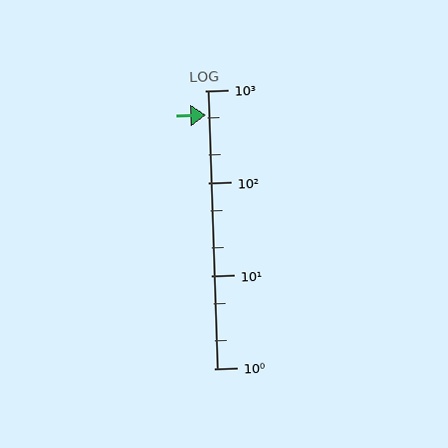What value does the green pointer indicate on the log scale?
The pointer indicates approximately 550.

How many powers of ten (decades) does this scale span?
The scale spans 3 decades, from 1 to 1000.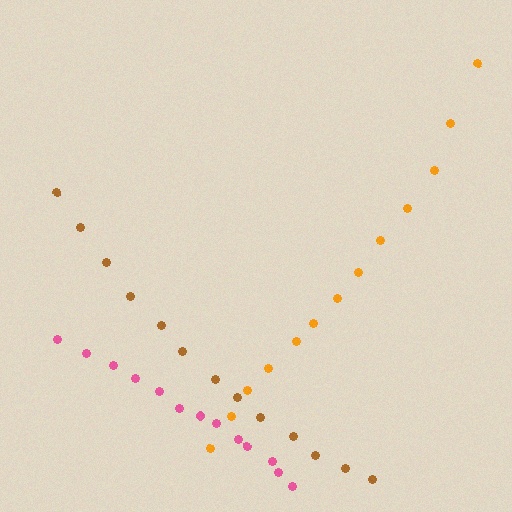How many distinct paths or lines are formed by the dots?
There are 3 distinct paths.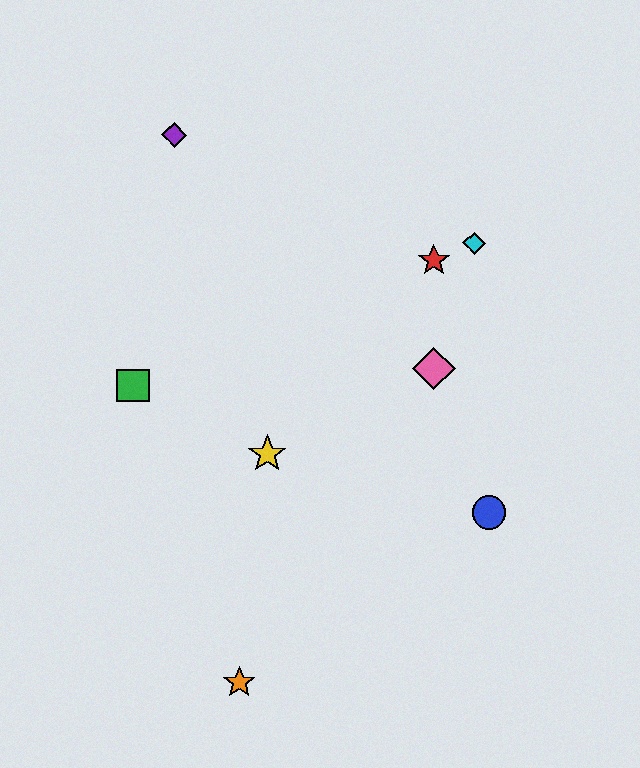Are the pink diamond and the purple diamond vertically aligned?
No, the pink diamond is at x≈434 and the purple diamond is at x≈174.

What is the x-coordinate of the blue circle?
The blue circle is at x≈489.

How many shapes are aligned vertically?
2 shapes (the red star, the pink diamond) are aligned vertically.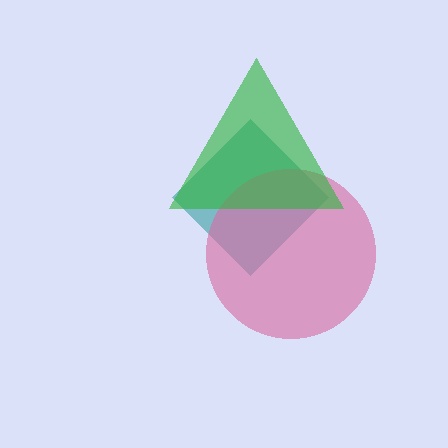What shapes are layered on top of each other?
The layered shapes are: a teal diamond, a pink circle, a green triangle.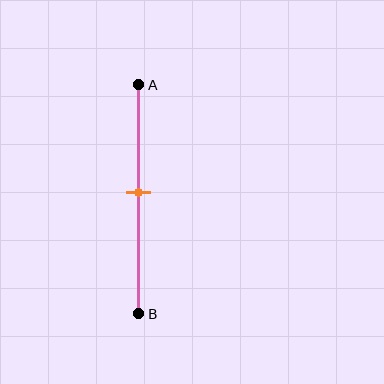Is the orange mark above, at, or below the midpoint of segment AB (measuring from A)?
The orange mark is above the midpoint of segment AB.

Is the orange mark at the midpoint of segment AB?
No, the mark is at about 45% from A, not at the 50% midpoint.